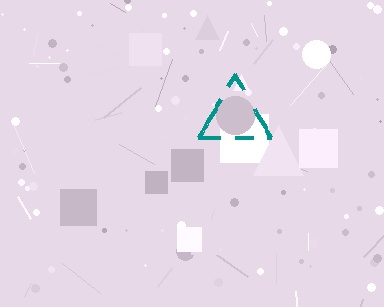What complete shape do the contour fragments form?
The contour fragments form a triangle.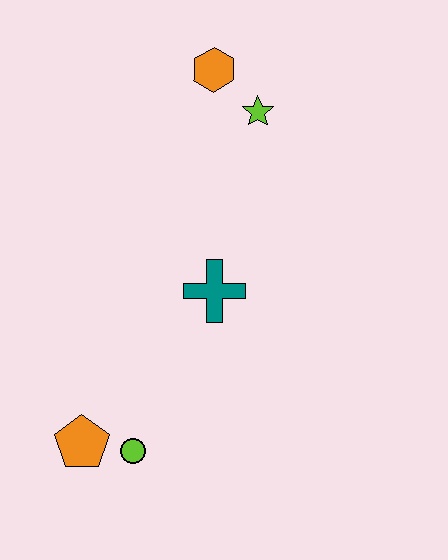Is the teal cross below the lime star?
Yes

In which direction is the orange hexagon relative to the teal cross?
The orange hexagon is above the teal cross.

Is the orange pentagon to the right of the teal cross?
No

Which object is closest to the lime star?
The orange hexagon is closest to the lime star.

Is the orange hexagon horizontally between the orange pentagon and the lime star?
Yes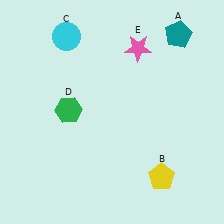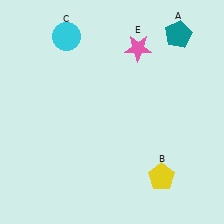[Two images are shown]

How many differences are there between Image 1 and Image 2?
There is 1 difference between the two images.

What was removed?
The green hexagon (D) was removed in Image 2.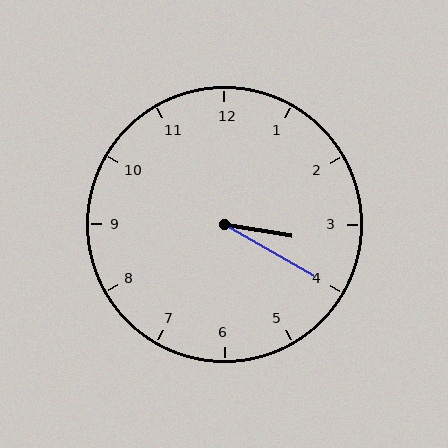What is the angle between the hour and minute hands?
Approximately 20 degrees.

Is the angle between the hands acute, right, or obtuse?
It is acute.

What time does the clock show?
3:20.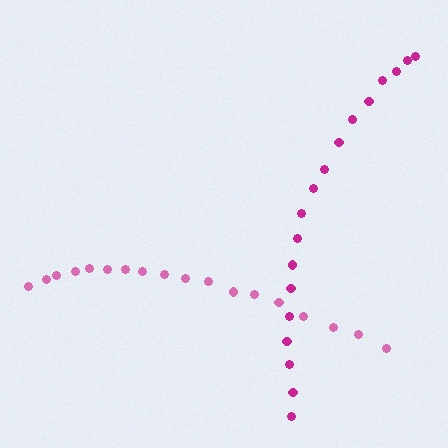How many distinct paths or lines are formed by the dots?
There are 2 distinct paths.